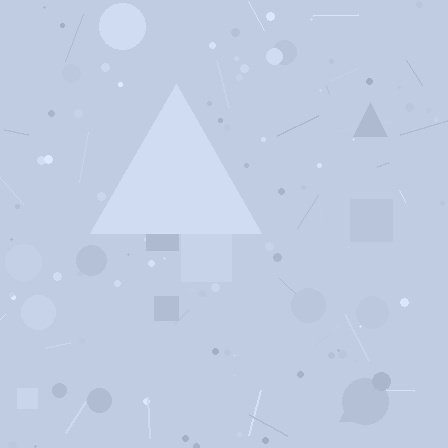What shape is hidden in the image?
A triangle is hidden in the image.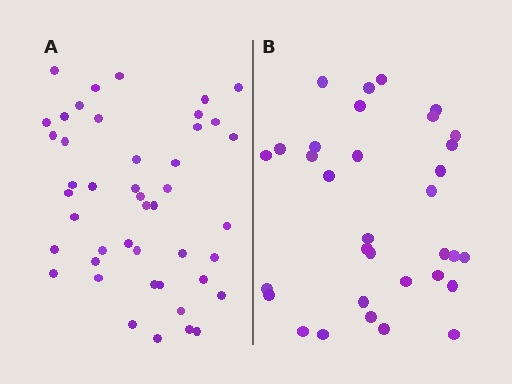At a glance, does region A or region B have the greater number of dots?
Region A (the left region) has more dots.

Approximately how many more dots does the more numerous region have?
Region A has roughly 12 or so more dots than region B.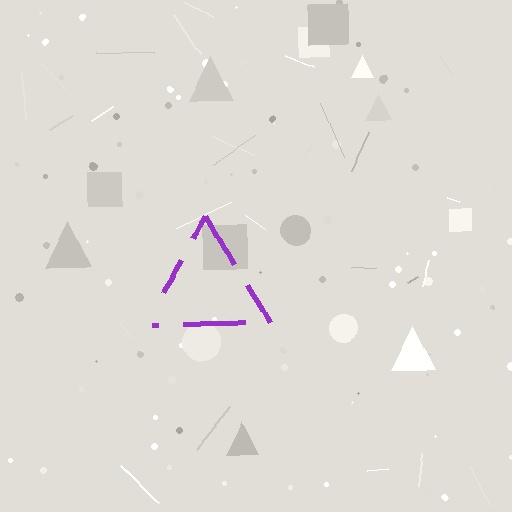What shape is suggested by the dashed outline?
The dashed outline suggests a triangle.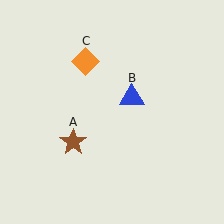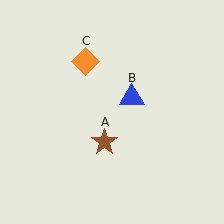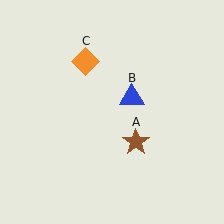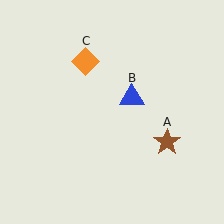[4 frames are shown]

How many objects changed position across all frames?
1 object changed position: brown star (object A).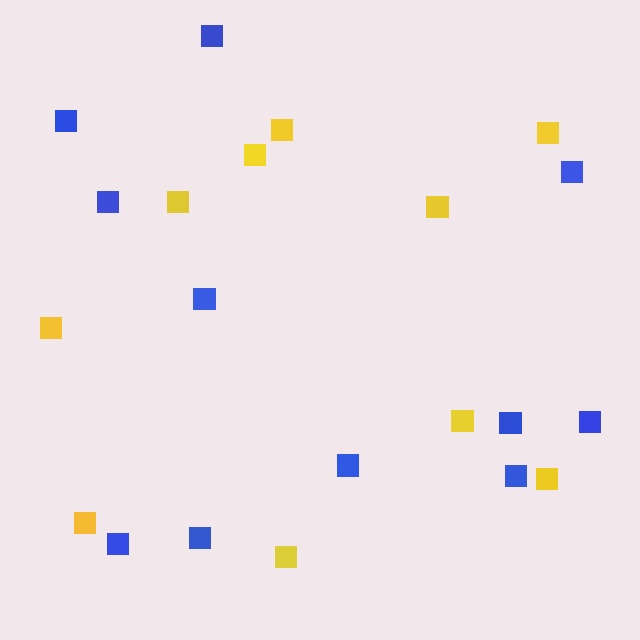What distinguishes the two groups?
There are 2 groups: one group of yellow squares (10) and one group of blue squares (11).